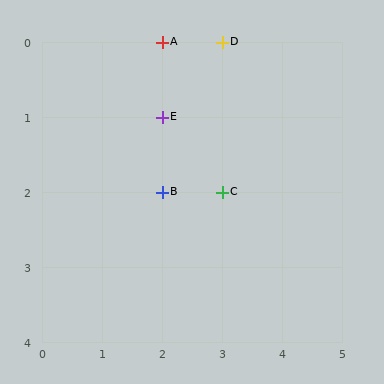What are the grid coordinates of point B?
Point B is at grid coordinates (2, 2).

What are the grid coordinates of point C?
Point C is at grid coordinates (3, 2).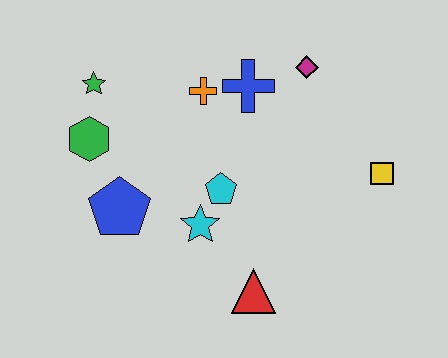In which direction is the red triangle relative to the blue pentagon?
The red triangle is to the right of the blue pentagon.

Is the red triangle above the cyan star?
No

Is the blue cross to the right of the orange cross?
Yes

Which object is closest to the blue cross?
The orange cross is closest to the blue cross.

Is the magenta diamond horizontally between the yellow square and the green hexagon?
Yes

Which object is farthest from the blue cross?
The red triangle is farthest from the blue cross.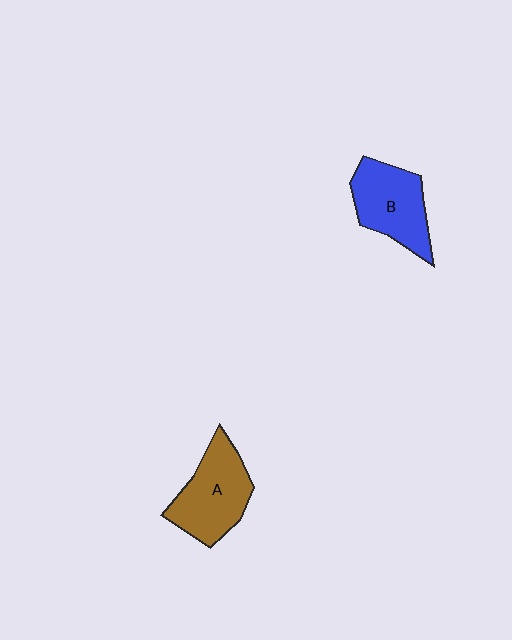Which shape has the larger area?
Shape A (brown).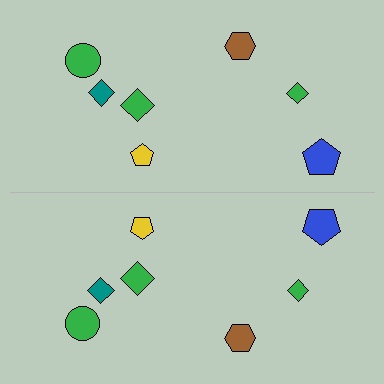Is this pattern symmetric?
Yes, this pattern has bilateral (reflection) symmetry.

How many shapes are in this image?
There are 14 shapes in this image.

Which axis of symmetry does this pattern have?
The pattern has a horizontal axis of symmetry running through the center of the image.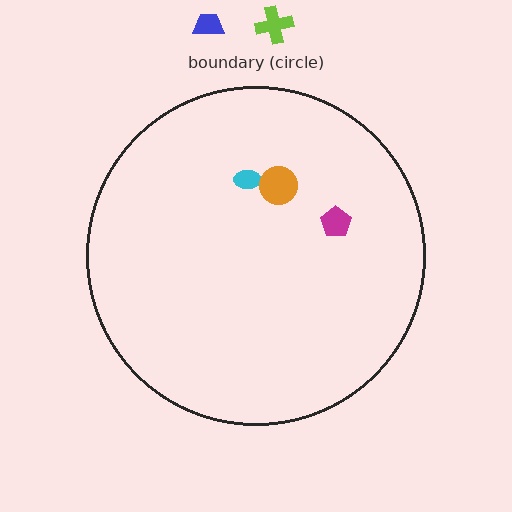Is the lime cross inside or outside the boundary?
Outside.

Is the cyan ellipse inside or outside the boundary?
Inside.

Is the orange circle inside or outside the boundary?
Inside.